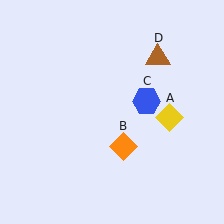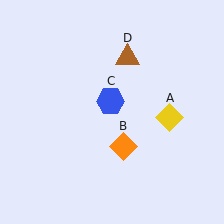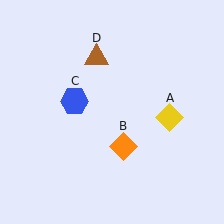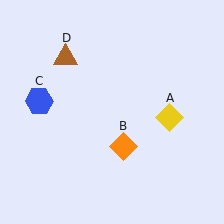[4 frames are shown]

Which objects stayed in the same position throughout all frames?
Yellow diamond (object A) and orange diamond (object B) remained stationary.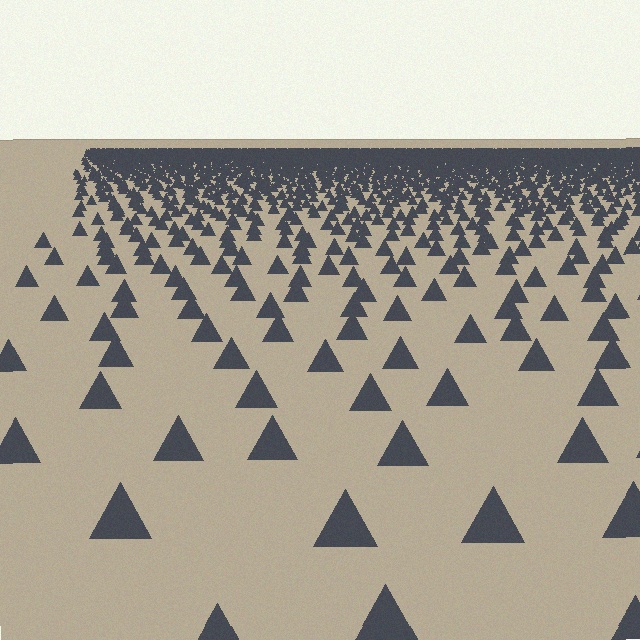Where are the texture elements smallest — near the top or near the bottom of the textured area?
Near the top.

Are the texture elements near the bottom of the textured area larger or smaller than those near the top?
Larger. Near the bottom, elements are closer to the viewer and appear at a bigger on-screen size.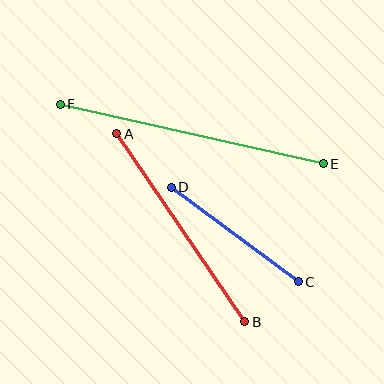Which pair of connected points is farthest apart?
Points E and F are farthest apart.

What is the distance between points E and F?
The distance is approximately 270 pixels.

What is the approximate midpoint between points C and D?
The midpoint is at approximately (235, 234) pixels.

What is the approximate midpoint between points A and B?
The midpoint is at approximately (181, 228) pixels.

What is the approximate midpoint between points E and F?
The midpoint is at approximately (192, 134) pixels.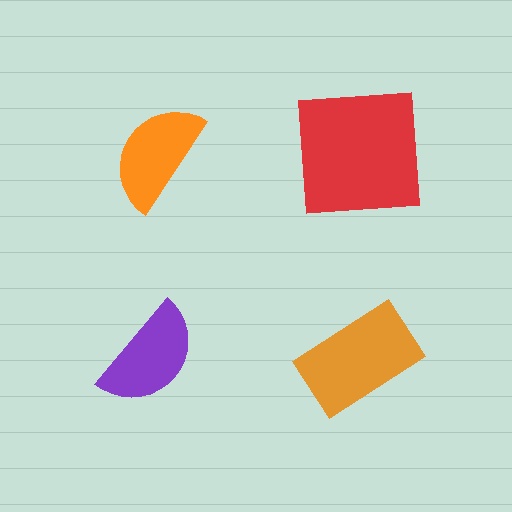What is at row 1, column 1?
An orange semicircle.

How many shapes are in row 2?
2 shapes.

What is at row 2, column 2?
An orange rectangle.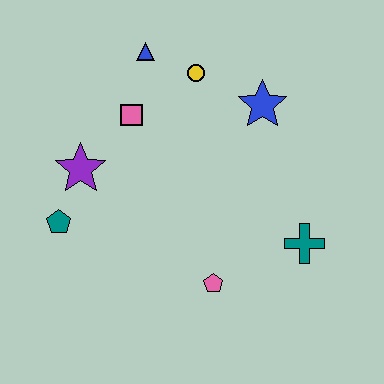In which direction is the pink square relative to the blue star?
The pink square is to the left of the blue star.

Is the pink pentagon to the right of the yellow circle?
Yes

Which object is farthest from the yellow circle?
The pink pentagon is farthest from the yellow circle.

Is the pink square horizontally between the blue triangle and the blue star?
No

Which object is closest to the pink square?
The blue triangle is closest to the pink square.